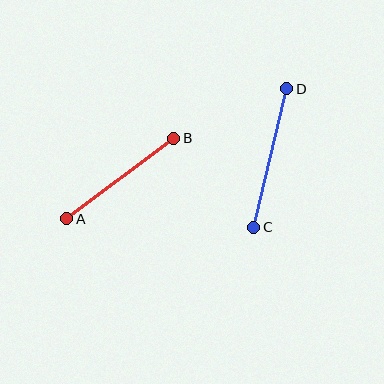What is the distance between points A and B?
The distance is approximately 134 pixels.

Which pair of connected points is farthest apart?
Points C and D are farthest apart.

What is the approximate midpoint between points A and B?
The midpoint is at approximately (120, 179) pixels.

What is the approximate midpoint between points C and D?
The midpoint is at approximately (270, 158) pixels.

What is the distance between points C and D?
The distance is approximately 143 pixels.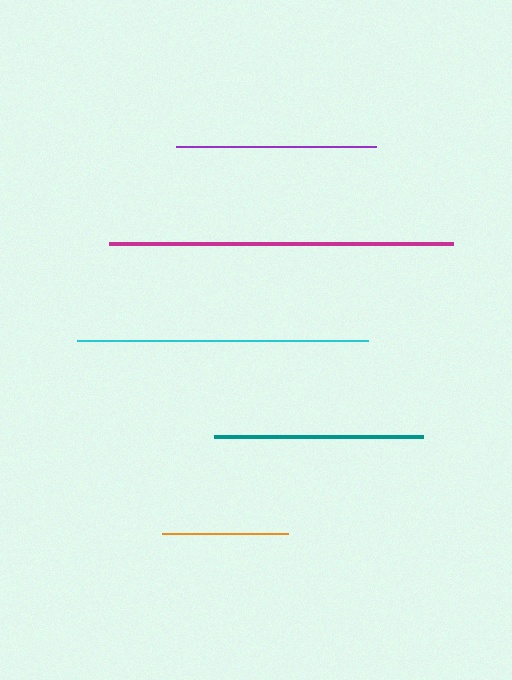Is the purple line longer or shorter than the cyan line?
The cyan line is longer than the purple line.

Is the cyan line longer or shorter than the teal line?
The cyan line is longer than the teal line.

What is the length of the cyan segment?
The cyan segment is approximately 292 pixels long.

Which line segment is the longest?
The magenta line is the longest at approximately 344 pixels.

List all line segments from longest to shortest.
From longest to shortest: magenta, cyan, teal, purple, orange.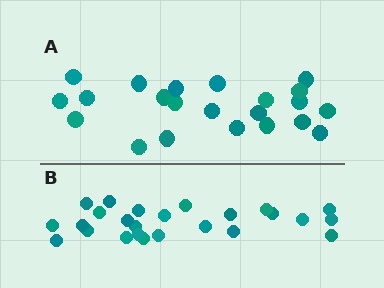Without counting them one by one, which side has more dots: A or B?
Region B (the bottom region) has more dots.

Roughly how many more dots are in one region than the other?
Region B has just a few more — roughly 2 or 3 more dots than region A.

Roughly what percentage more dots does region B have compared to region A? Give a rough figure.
About 15% more.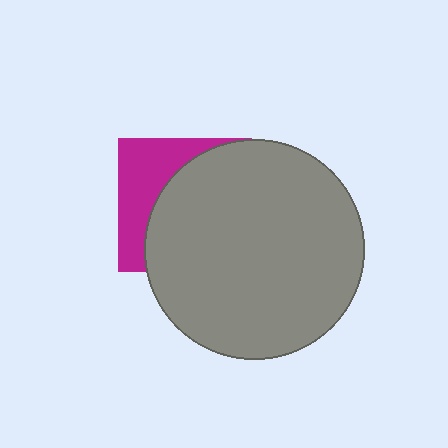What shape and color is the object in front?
The object in front is a gray circle.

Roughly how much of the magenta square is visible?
A small part of it is visible (roughly 35%).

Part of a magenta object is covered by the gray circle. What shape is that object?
It is a square.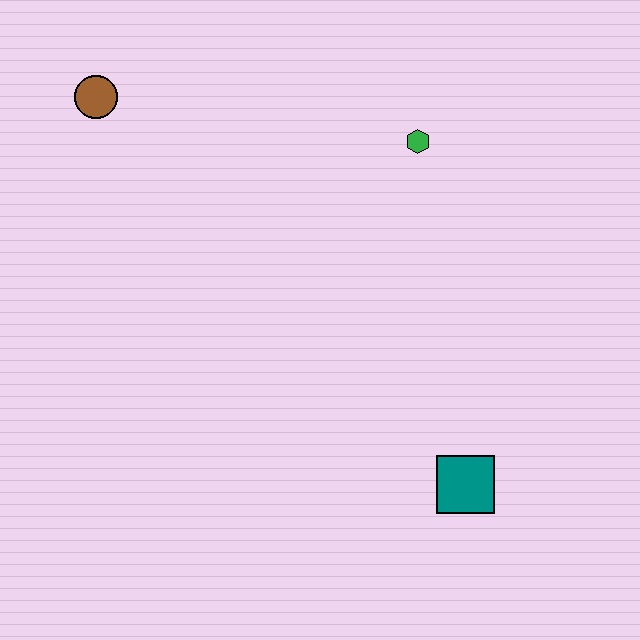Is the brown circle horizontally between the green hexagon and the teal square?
No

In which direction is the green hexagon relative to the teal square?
The green hexagon is above the teal square.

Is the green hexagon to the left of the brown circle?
No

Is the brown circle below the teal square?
No